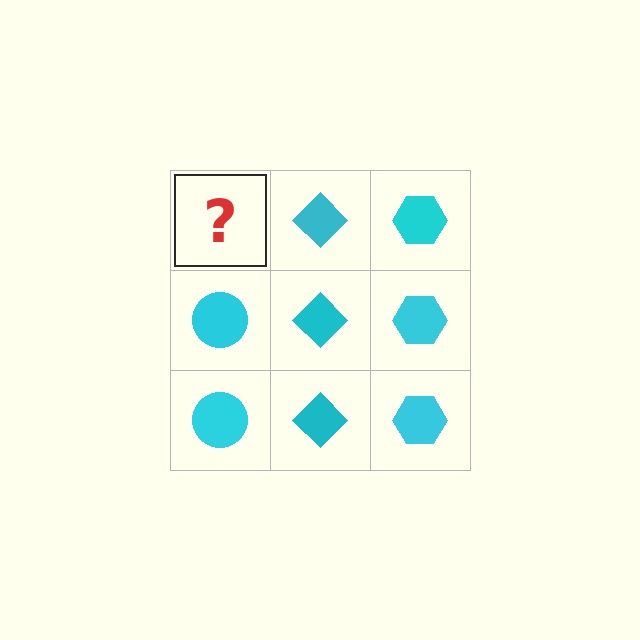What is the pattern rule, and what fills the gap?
The rule is that each column has a consistent shape. The gap should be filled with a cyan circle.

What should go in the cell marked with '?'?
The missing cell should contain a cyan circle.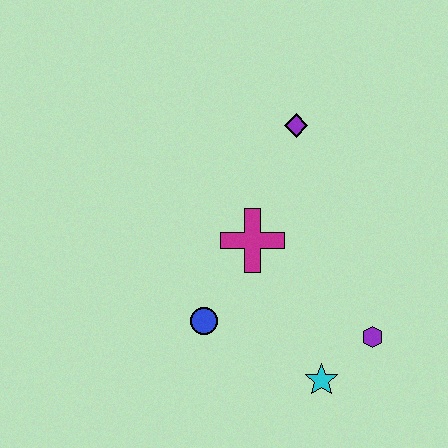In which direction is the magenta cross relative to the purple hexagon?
The magenta cross is to the left of the purple hexagon.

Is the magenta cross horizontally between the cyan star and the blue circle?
Yes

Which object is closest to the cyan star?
The purple hexagon is closest to the cyan star.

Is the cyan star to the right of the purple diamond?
Yes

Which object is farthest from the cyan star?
The purple diamond is farthest from the cyan star.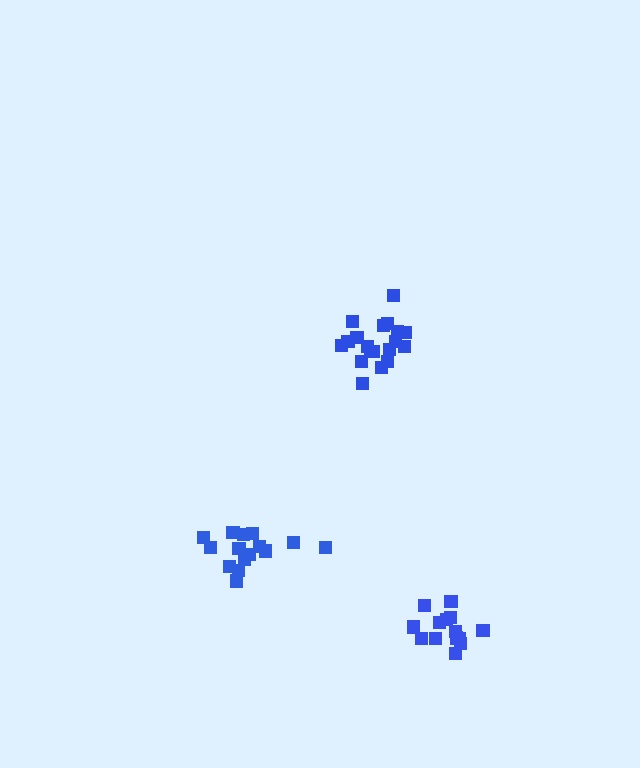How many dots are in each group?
Group 1: 14 dots, Group 2: 15 dots, Group 3: 19 dots (48 total).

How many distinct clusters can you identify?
There are 3 distinct clusters.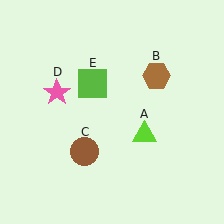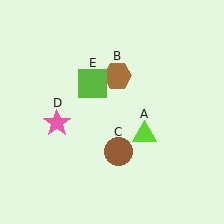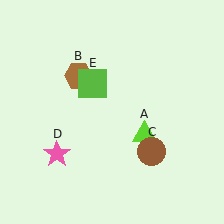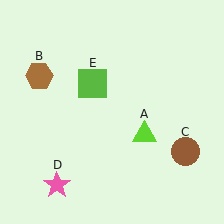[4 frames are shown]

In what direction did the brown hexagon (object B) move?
The brown hexagon (object B) moved left.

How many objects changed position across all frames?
3 objects changed position: brown hexagon (object B), brown circle (object C), pink star (object D).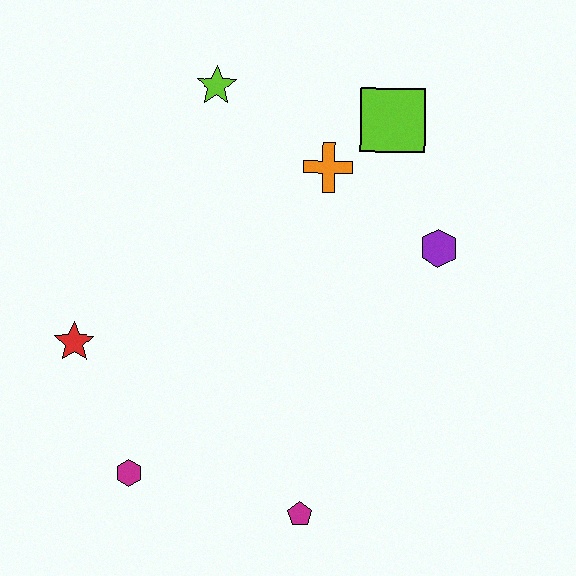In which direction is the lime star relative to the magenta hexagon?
The lime star is above the magenta hexagon.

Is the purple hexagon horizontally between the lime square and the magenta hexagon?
No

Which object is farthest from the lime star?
The magenta pentagon is farthest from the lime star.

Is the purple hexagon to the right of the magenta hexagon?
Yes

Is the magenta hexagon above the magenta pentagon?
Yes